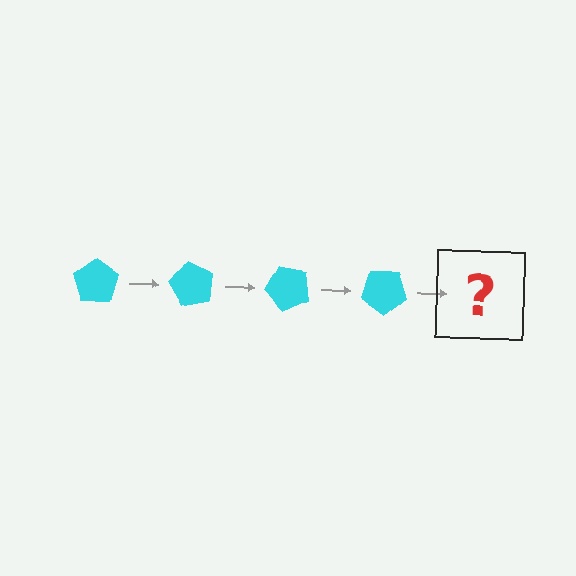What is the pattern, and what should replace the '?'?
The pattern is that the pentagon rotates 60 degrees each step. The '?' should be a cyan pentagon rotated 240 degrees.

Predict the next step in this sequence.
The next step is a cyan pentagon rotated 240 degrees.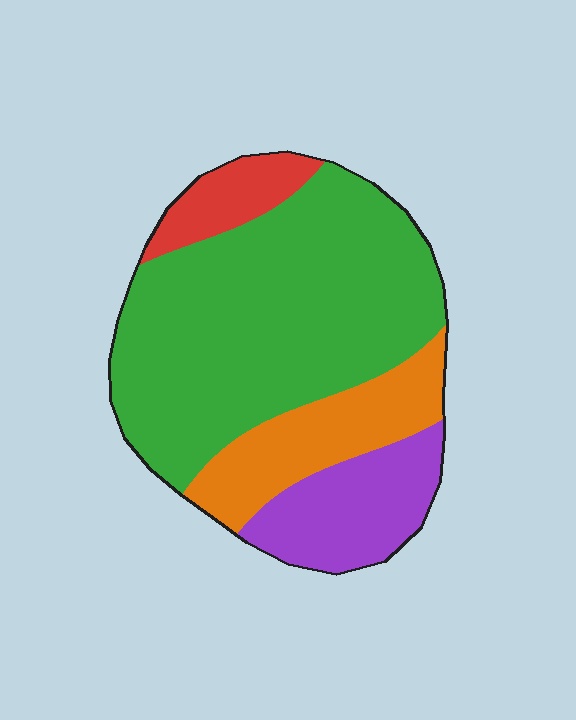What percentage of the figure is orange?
Orange covers 17% of the figure.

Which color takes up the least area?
Red, at roughly 10%.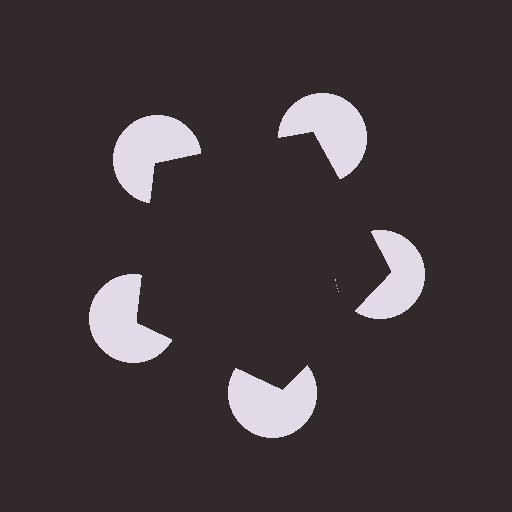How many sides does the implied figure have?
5 sides.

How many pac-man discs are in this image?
There are 5 — one at each vertex of the illusory pentagon.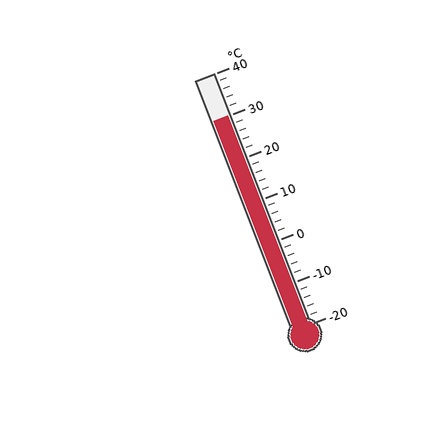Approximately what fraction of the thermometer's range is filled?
The thermometer is filled to approximately 85% of its range.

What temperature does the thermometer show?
The thermometer shows approximately 30°C.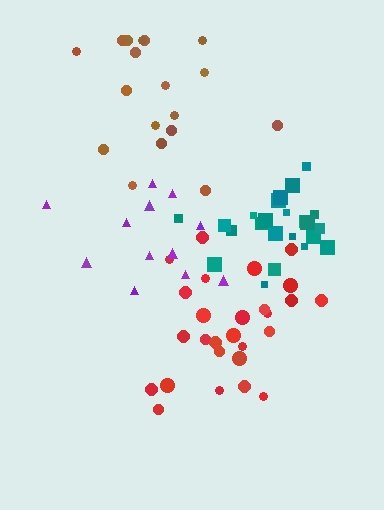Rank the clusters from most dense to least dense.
teal, red, brown, purple.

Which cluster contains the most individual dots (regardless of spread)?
Red (27).